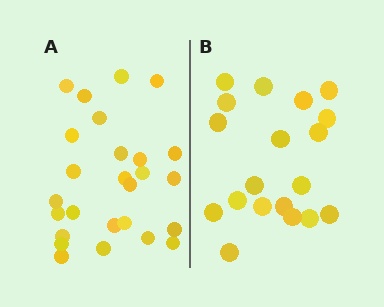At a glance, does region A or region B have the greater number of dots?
Region A (the left region) has more dots.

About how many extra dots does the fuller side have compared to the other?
Region A has roughly 8 or so more dots than region B.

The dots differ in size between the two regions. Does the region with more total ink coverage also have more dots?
No. Region B has more total ink coverage because its dots are larger, but region A actually contains more individual dots. Total area can be misleading — the number of items is what matters here.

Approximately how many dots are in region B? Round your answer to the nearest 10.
About 20 dots. (The exact count is 19, which rounds to 20.)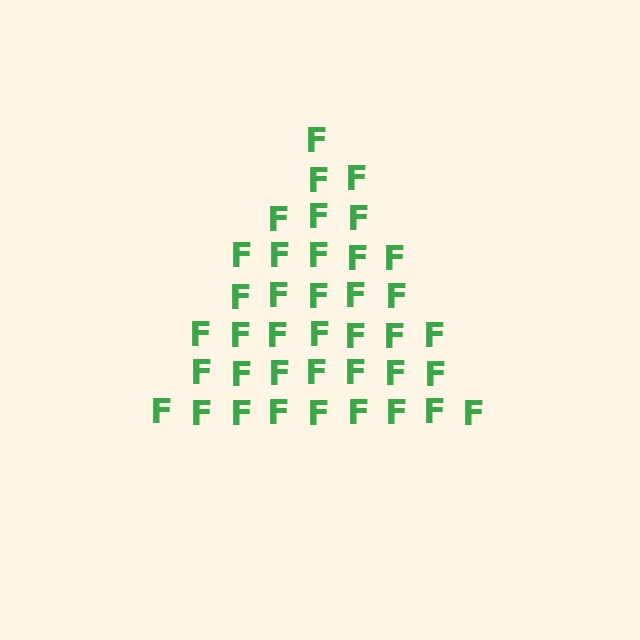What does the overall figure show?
The overall figure shows a triangle.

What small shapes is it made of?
It is made of small letter F's.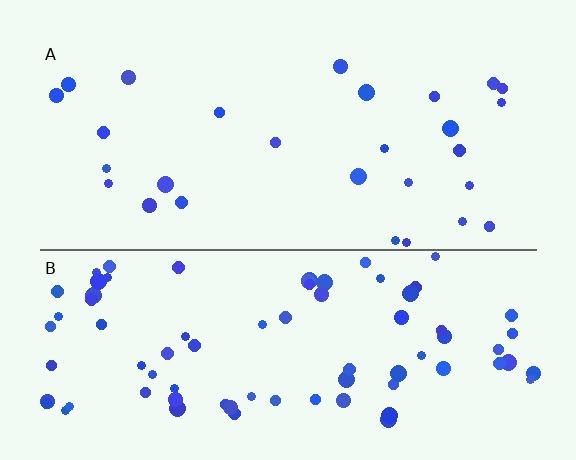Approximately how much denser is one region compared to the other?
Approximately 2.8× — region B over region A.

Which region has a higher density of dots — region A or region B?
B (the bottom).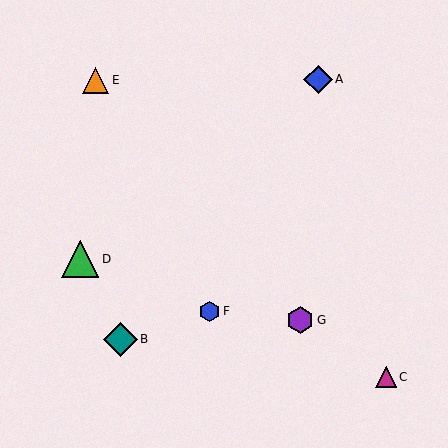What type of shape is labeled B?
Shape B is a teal diamond.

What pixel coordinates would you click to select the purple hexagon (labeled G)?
Click at (300, 320) to select the purple hexagon G.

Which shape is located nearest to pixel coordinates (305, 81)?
The blue diamond (labeled A) at (318, 79) is nearest to that location.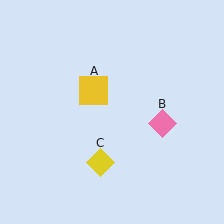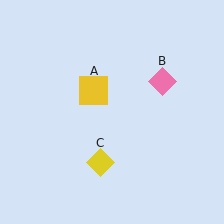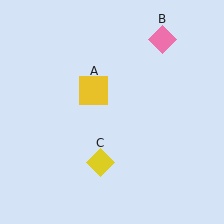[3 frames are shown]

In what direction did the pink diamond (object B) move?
The pink diamond (object B) moved up.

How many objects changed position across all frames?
1 object changed position: pink diamond (object B).